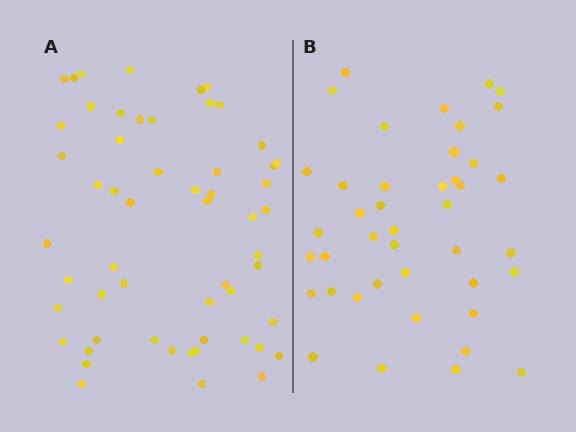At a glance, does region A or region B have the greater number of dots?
Region A (the left region) has more dots.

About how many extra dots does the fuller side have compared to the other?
Region A has approximately 15 more dots than region B.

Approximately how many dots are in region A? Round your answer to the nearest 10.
About 60 dots. (The exact count is 56, which rounds to 60.)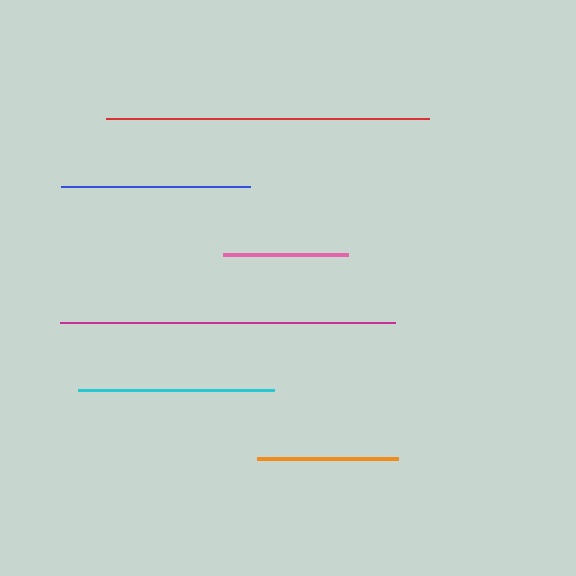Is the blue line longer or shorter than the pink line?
The blue line is longer than the pink line.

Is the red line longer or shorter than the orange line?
The red line is longer than the orange line.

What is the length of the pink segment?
The pink segment is approximately 125 pixels long.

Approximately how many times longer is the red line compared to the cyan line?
The red line is approximately 1.6 times the length of the cyan line.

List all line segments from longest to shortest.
From longest to shortest: magenta, red, cyan, blue, orange, pink.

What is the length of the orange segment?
The orange segment is approximately 140 pixels long.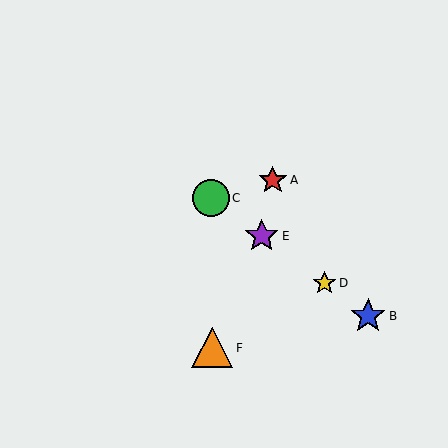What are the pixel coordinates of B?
Object B is at (368, 316).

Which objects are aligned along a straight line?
Objects B, C, D, E are aligned along a straight line.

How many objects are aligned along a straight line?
4 objects (B, C, D, E) are aligned along a straight line.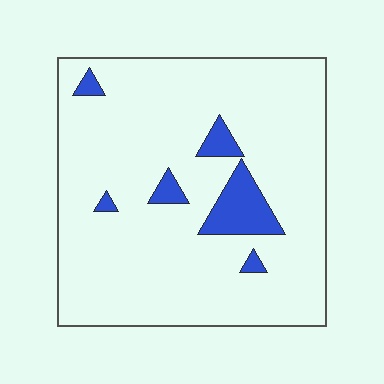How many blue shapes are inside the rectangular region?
6.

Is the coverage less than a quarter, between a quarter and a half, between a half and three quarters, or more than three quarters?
Less than a quarter.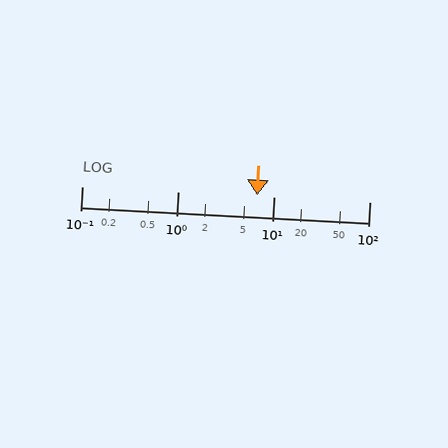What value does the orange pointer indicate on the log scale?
The pointer indicates approximately 6.7.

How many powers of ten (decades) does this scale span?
The scale spans 3 decades, from 0.1 to 100.